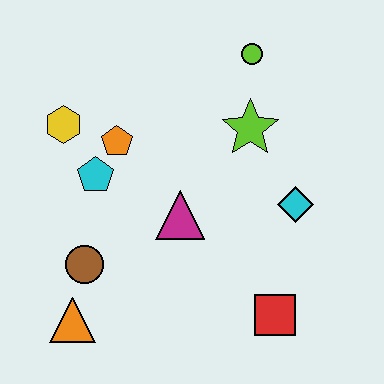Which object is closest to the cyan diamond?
The lime star is closest to the cyan diamond.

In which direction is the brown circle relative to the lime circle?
The brown circle is below the lime circle.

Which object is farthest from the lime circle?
The orange triangle is farthest from the lime circle.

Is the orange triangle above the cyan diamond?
No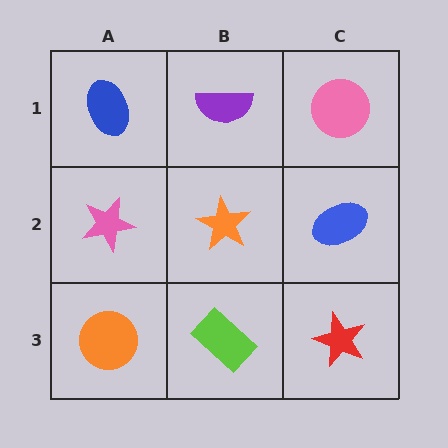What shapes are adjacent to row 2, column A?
A blue ellipse (row 1, column A), an orange circle (row 3, column A), an orange star (row 2, column B).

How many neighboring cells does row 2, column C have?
3.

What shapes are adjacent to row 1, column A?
A pink star (row 2, column A), a purple semicircle (row 1, column B).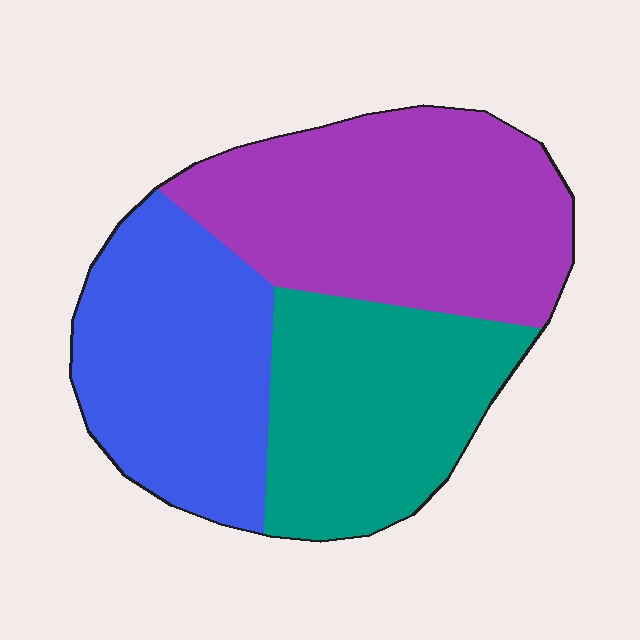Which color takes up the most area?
Purple, at roughly 40%.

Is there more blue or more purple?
Purple.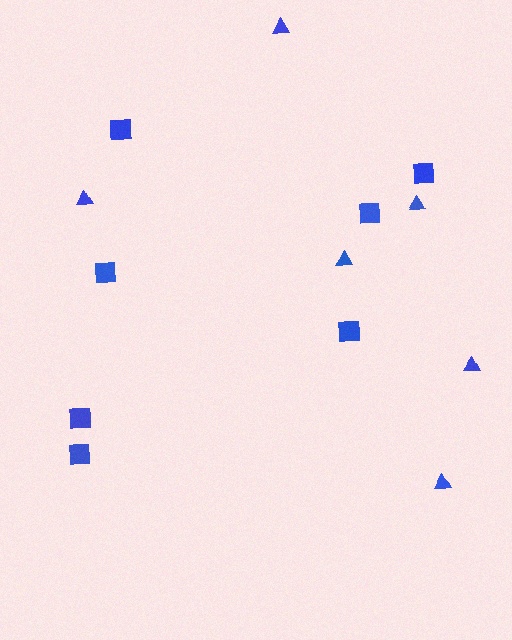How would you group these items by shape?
There are 2 groups: one group of squares (7) and one group of triangles (6).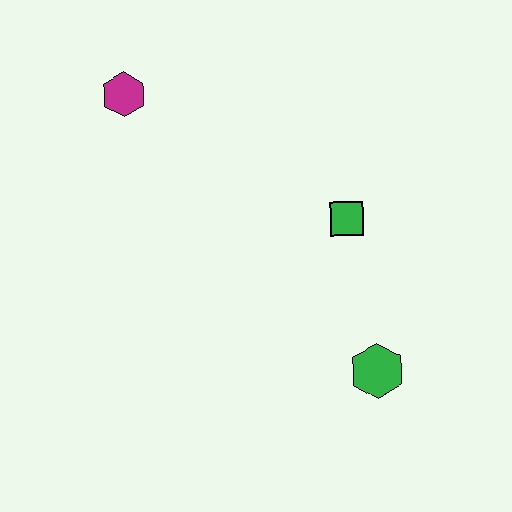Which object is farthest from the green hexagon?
The magenta hexagon is farthest from the green hexagon.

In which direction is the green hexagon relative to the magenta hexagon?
The green hexagon is below the magenta hexagon.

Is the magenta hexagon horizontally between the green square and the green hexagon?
No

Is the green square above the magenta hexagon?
No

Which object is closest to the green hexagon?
The green square is closest to the green hexagon.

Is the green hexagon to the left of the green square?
No